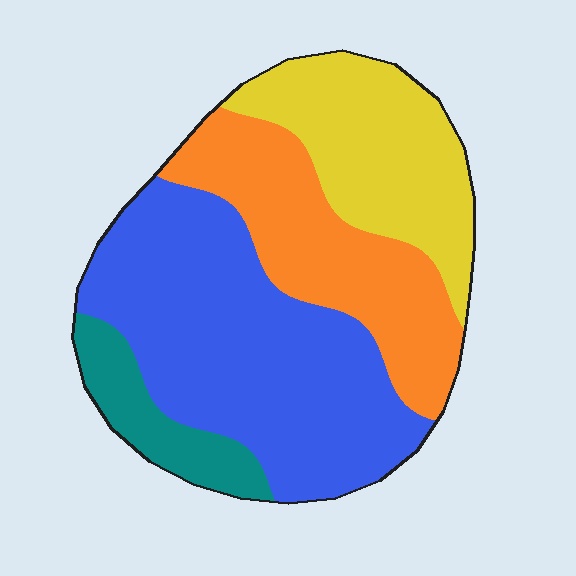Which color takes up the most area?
Blue, at roughly 45%.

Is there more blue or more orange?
Blue.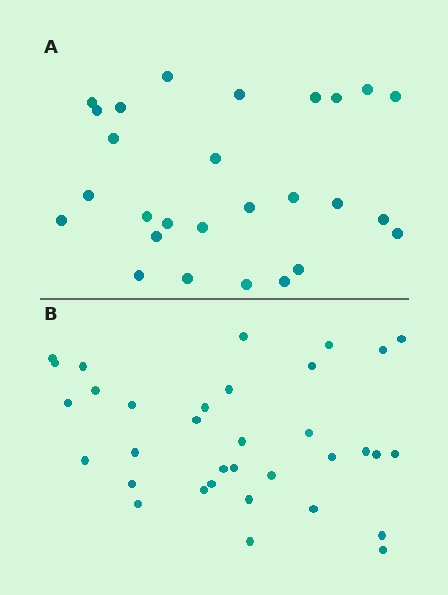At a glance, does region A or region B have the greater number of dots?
Region B (the bottom region) has more dots.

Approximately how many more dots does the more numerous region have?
Region B has roughly 8 or so more dots than region A.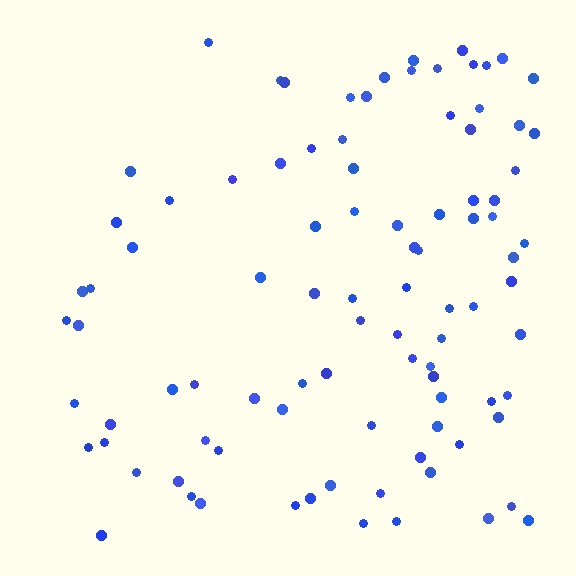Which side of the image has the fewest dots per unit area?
The left.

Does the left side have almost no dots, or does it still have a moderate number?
Still a moderate number, just noticeably fewer than the right.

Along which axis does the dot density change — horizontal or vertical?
Horizontal.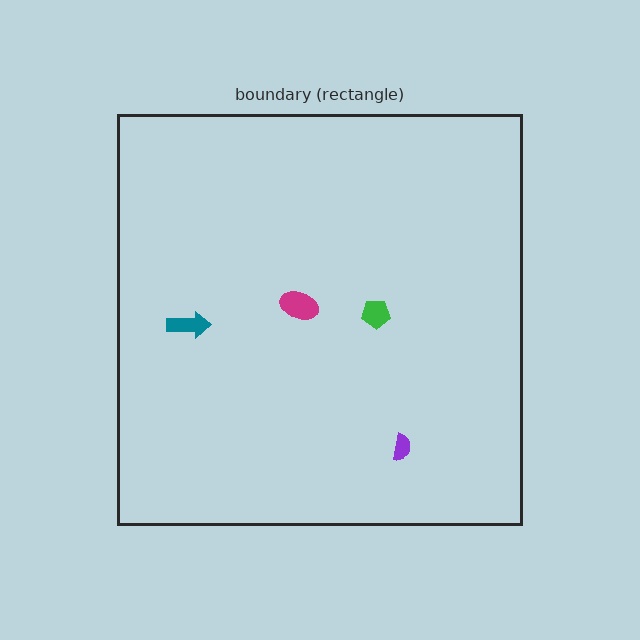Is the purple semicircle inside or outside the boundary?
Inside.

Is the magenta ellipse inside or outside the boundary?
Inside.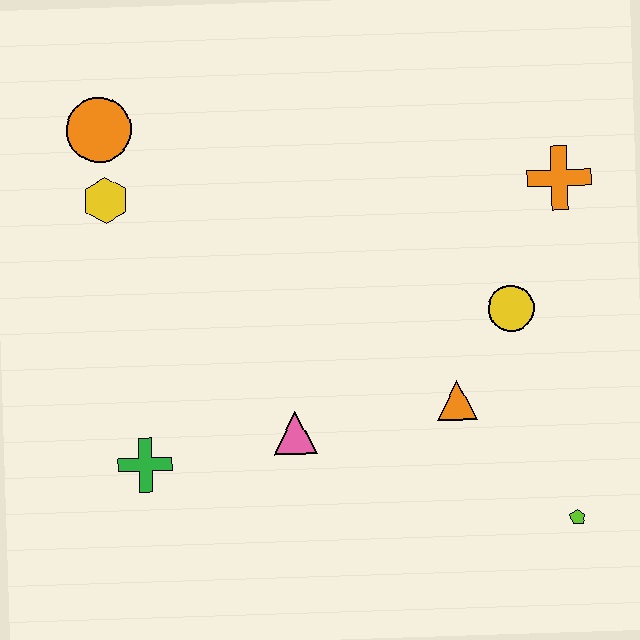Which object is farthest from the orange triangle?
The orange circle is farthest from the orange triangle.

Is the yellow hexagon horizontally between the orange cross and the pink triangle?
No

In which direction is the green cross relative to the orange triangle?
The green cross is to the left of the orange triangle.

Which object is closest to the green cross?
The pink triangle is closest to the green cross.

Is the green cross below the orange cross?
Yes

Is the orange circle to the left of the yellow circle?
Yes